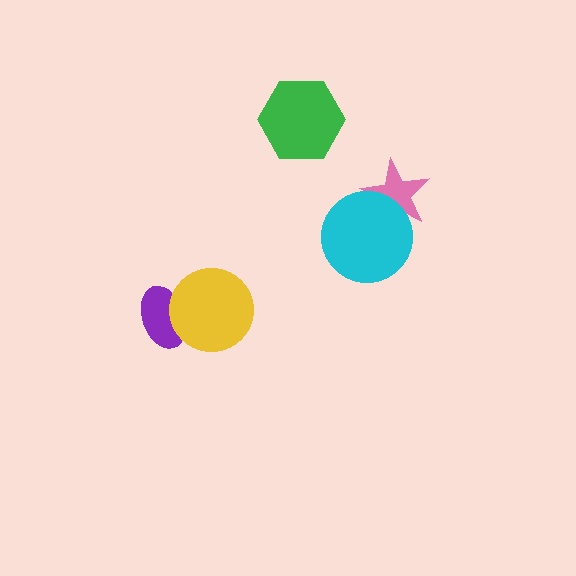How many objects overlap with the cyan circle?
1 object overlaps with the cyan circle.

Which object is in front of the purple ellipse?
The yellow circle is in front of the purple ellipse.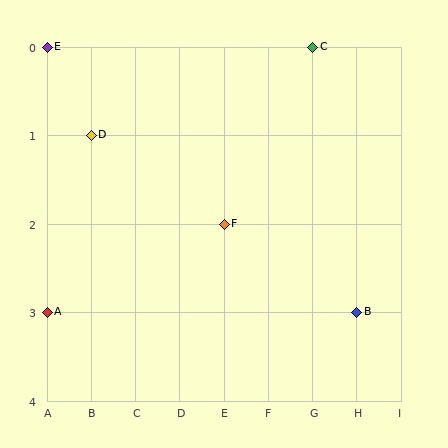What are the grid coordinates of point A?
Point A is at grid coordinates (A, 3).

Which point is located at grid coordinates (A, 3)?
Point A is at (A, 3).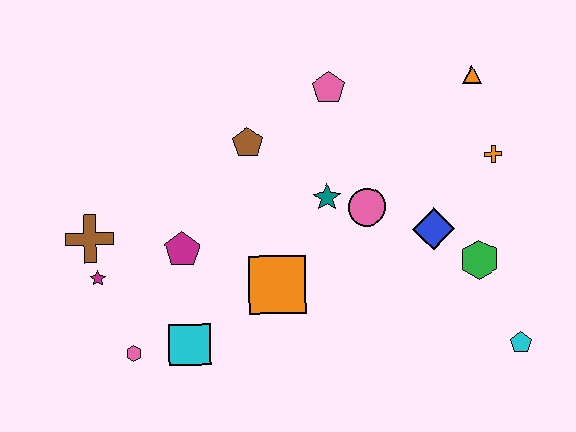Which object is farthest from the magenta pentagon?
The cyan pentagon is farthest from the magenta pentagon.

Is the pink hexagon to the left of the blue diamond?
Yes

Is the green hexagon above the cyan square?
Yes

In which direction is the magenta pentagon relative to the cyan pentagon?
The magenta pentagon is to the left of the cyan pentagon.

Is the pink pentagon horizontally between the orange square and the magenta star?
No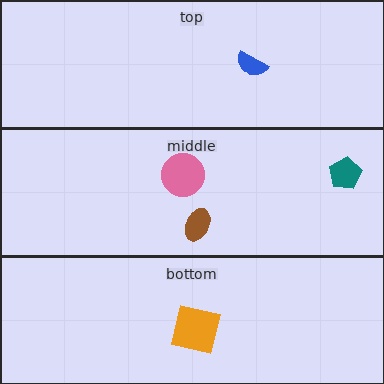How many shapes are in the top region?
1.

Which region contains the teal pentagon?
The middle region.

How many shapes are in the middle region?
3.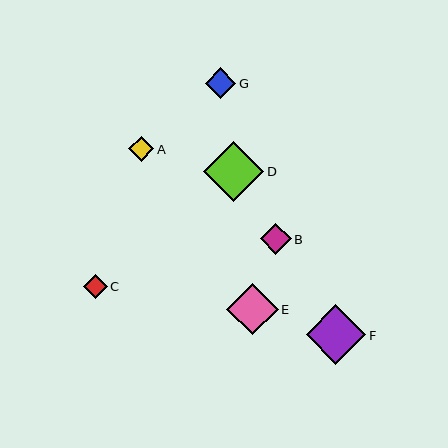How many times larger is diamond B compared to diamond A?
Diamond B is approximately 1.3 times the size of diamond A.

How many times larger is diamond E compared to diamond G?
Diamond E is approximately 1.7 times the size of diamond G.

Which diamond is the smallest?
Diamond C is the smallest with a size of approximately 24 pixels.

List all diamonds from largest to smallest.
From largest to smallest: D, F, E, B, G, A, C.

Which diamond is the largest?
Diamond D is the largest with a size of approximately 60 pixels.